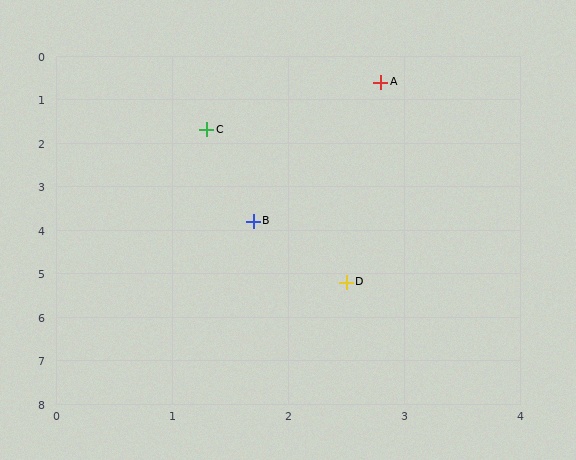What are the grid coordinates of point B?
Point B is at approximately (1.7, 3.8).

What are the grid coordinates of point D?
Point D is at approximately (2.5, 5.2).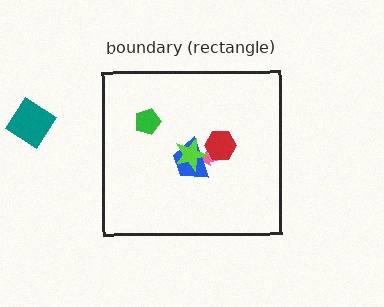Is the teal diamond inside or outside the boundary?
Outside.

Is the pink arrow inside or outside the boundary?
Inside.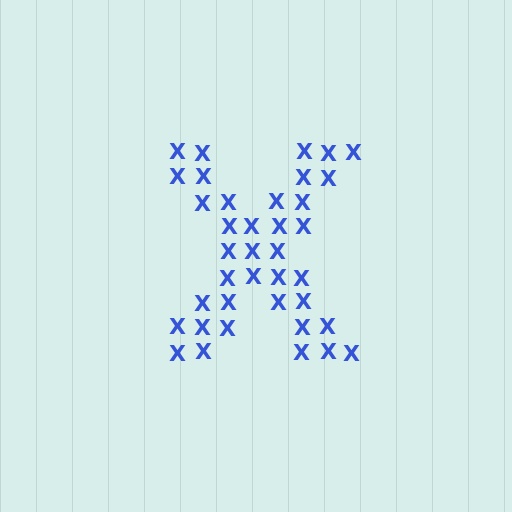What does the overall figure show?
The overall figure shows the letter X.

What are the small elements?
The small elements are letter X's.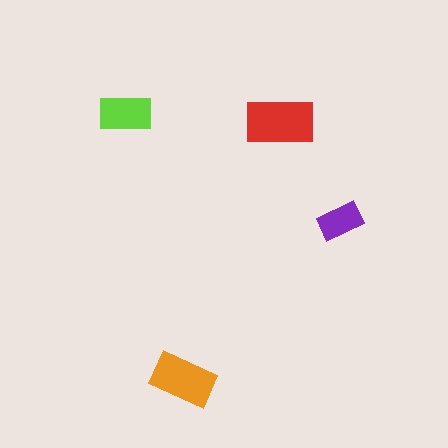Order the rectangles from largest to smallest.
the red one, the orange one, the lime one, the purple one.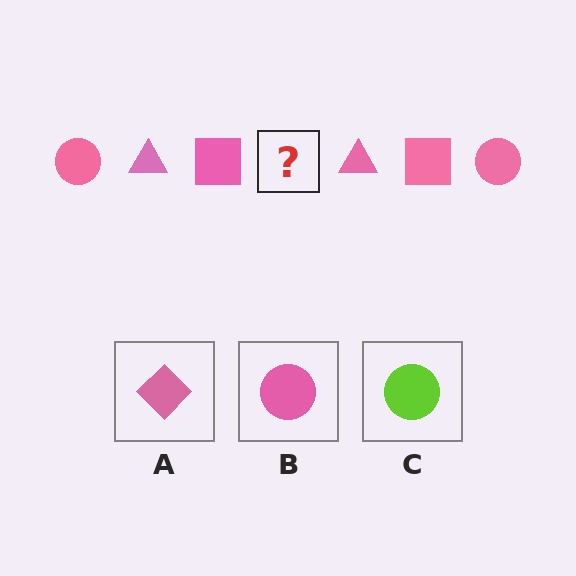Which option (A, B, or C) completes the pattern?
B.